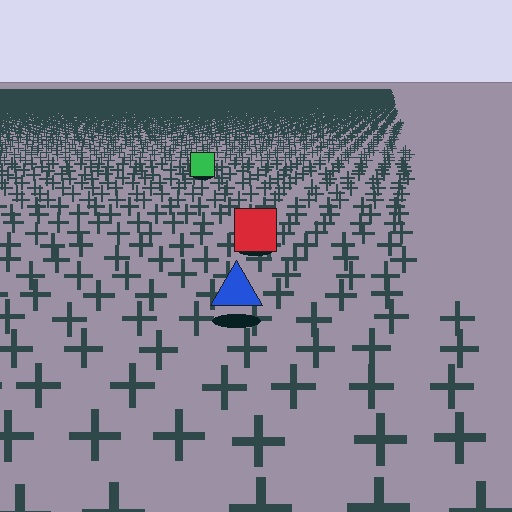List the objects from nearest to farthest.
From nearest to farthest: the blue triangle, the red square, the green square.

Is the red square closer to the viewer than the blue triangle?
No. The blue triangle is closer — you can tell from the texture gradient: the ground texture is coarser near it.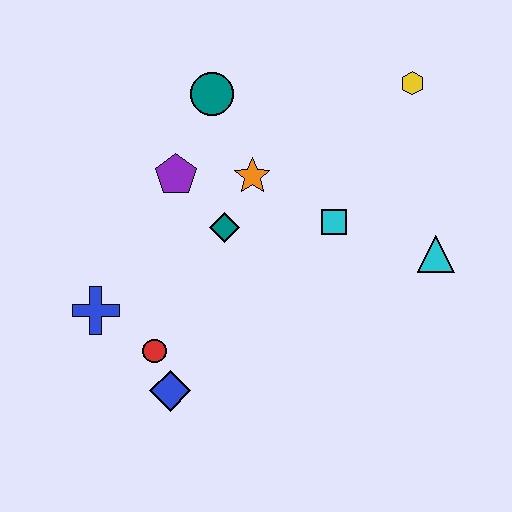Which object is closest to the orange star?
The teal diamond is closest to the orange star.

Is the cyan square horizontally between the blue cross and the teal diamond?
No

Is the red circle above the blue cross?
No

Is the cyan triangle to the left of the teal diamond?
No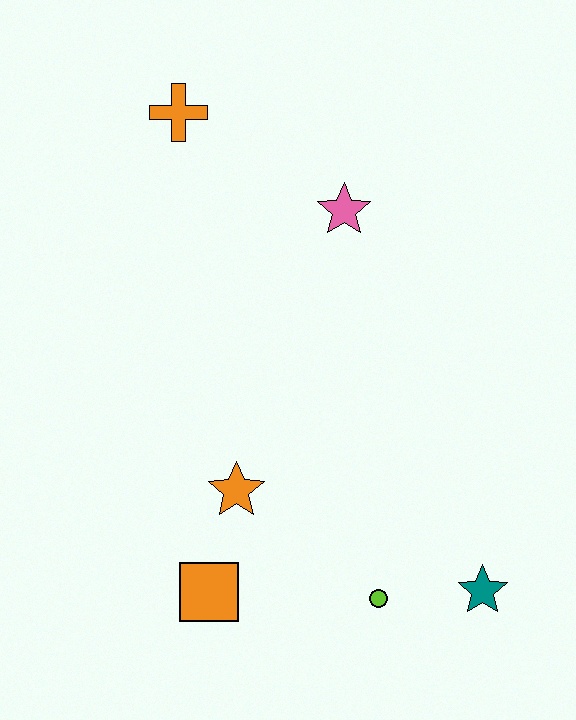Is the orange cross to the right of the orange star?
No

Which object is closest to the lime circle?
The teal star is closest to the lime circle.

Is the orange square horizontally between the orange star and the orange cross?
Yes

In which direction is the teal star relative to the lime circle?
The teal star is to the right of the lime circle.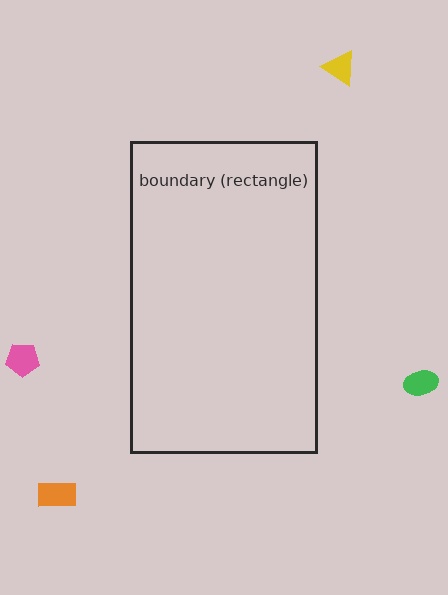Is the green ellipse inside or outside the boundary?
Outside.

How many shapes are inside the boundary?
0 inside, 4 outside.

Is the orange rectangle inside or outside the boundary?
Outside.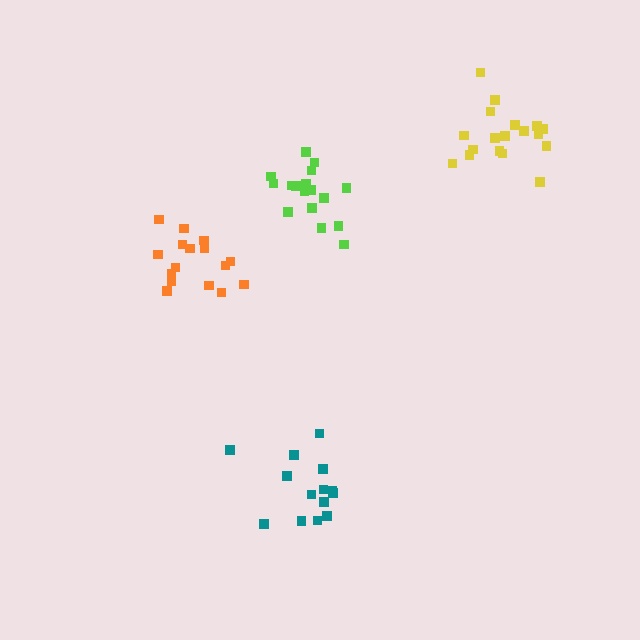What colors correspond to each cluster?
The clusters are colored: yellow, teal, lime, orange.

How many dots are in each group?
Group 1: 19 dots, Group 2: 14 dots, Group 3: 17 dots, Group 4: 16 dots (66 total).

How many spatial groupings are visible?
There are 4 spatial groupings.